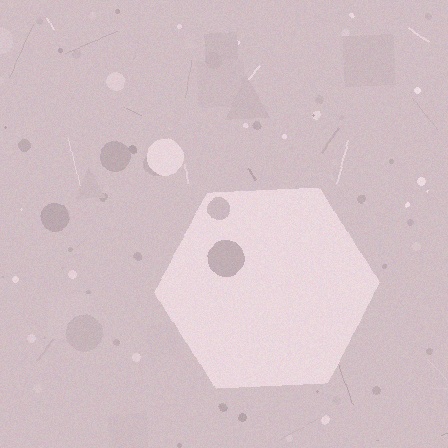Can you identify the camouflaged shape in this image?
The camouflaged shape is a hexagon.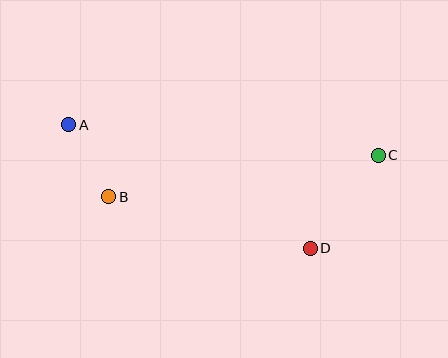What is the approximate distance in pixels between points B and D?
The distance between B and D is approximately 208 pixels.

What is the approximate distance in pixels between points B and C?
The distance between B and C is approximately 273 pixels.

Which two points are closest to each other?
Points A and B are closest to each other.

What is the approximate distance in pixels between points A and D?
The distance between A and D is approximately 272 pixels.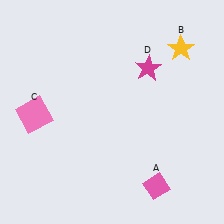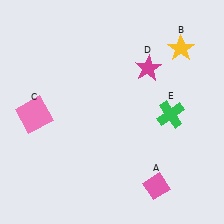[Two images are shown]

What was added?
A green cross (E) was added in Image 2.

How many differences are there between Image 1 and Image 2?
There is 1 difference between the two images.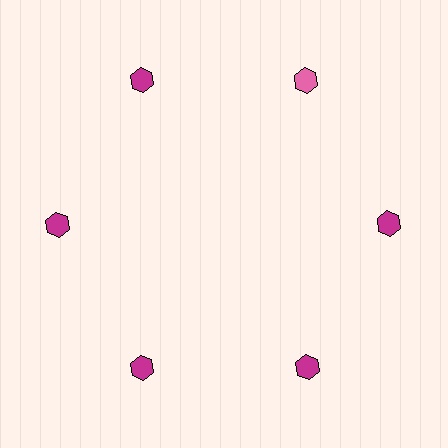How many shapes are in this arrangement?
There are 6 shapes arranged in a ring pattern.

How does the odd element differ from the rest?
It has a different color: pink instead of magenta.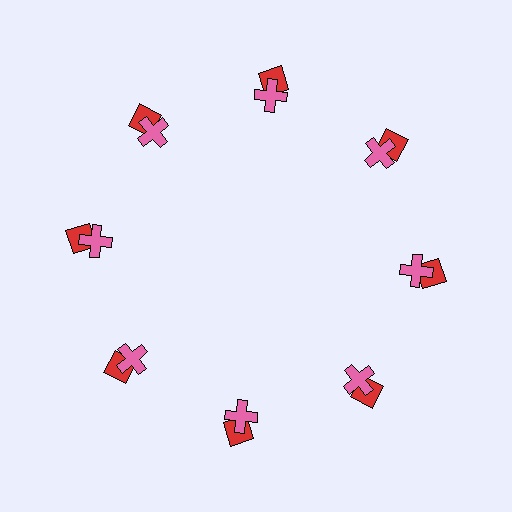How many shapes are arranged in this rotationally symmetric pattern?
There are 16 shapes, arranged in 8 groups of 2.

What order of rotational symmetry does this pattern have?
This pattern has 8-fold rotational symmetry.